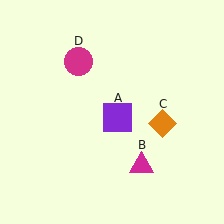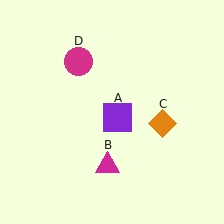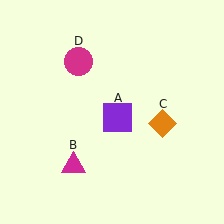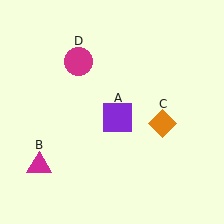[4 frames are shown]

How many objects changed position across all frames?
1 object changed position: magenta triangle (object B).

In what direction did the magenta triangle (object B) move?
The magenta triangle (object B) moved left.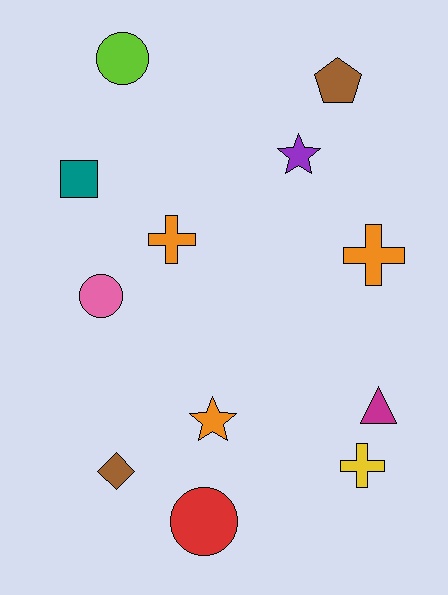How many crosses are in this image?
There are 3 crosses.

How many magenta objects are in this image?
There is 1 magenta object.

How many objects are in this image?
There are 12 objects.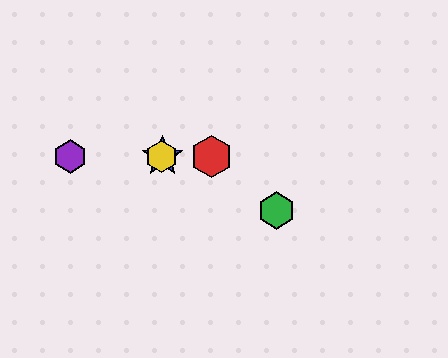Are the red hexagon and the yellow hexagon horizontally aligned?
Yes, both are at y≈157.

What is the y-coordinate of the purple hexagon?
The purple hexagon is at y≈157.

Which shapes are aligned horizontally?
The red hexagon, the blue star, the yellow hexagon, the purple hexagon are aligned horizontally.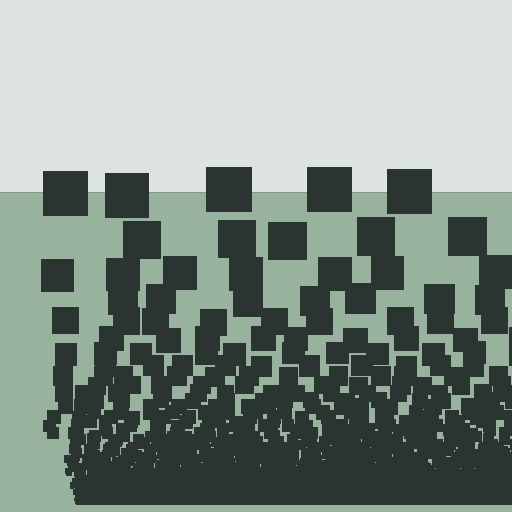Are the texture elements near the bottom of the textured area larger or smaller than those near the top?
Smaller. The gradient is inverted — elements near the bottom are smaller and denser.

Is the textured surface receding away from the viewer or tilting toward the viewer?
The surface appears to tilt toward the viewer. Texture elements get larger and sparser toward the top.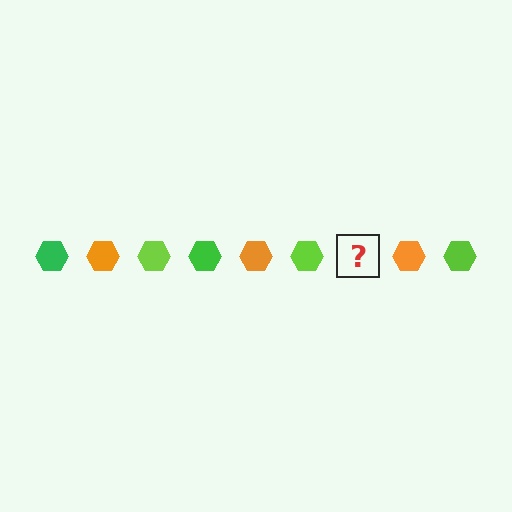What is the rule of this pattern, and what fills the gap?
The rule is that the pattern cycles through green, orange, lime hexagons. The gap should be filled with a green hexagon.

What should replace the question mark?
The question mark should be replaced with a green hexagon.